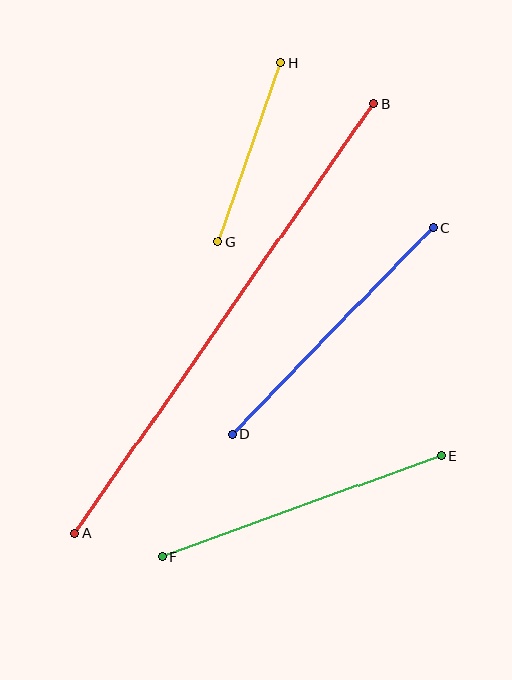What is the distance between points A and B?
The distance is approximately 524 pixels.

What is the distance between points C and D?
The distance is approximately 288 pixels.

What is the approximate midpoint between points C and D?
The midpoint is at approximately (332, 331) pixels.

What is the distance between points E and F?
The distance is approximately 297 pixels.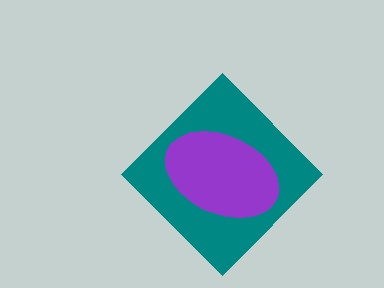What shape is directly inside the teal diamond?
The purple ellipse.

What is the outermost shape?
The teal diamond.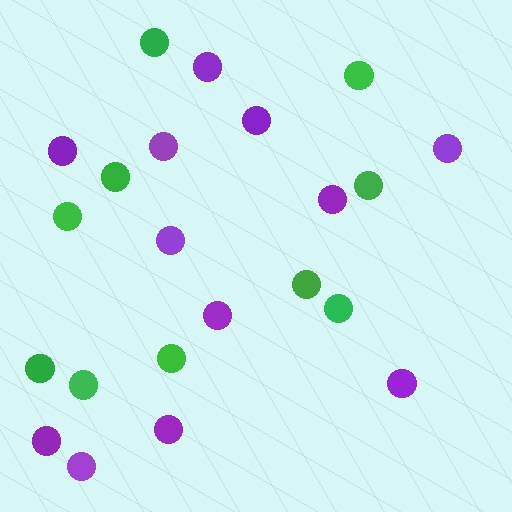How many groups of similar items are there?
There are 2 groups: one group of purple circles (12) and one group of green circles (10).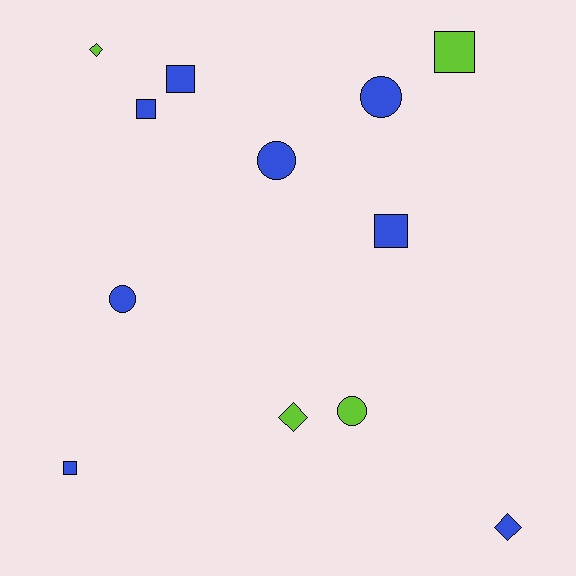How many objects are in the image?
There are 12 objects.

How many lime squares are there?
There is 1 lime square.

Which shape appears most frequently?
Square, with 5 objects.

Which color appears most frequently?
Blue, with 8 objects.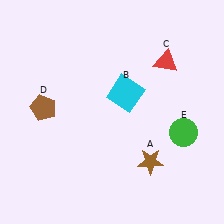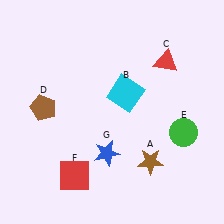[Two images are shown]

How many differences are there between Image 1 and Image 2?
There are 2 differences between the two images.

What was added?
A red square (F), a blue star (G) were added in Image 2.